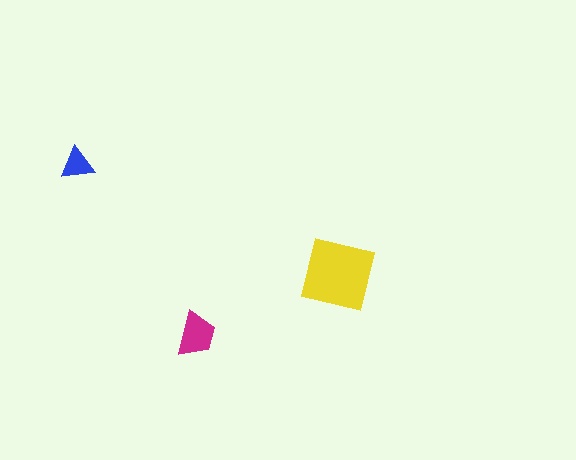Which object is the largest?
The yellow square.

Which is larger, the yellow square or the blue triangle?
The yellow square.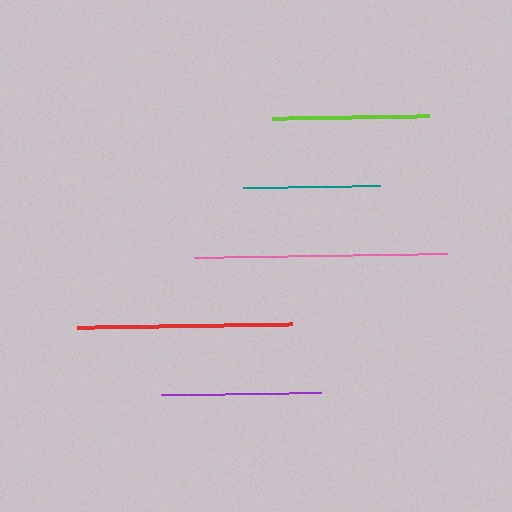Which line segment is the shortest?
The teal line is the shortest at approximately 137 pixels.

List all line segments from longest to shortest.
From longest to shortest: pink, red, purple, lime, teal.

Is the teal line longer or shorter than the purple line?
The purple line is longer than the teal line.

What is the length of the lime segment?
The lime segment is approximately 157 pixels long.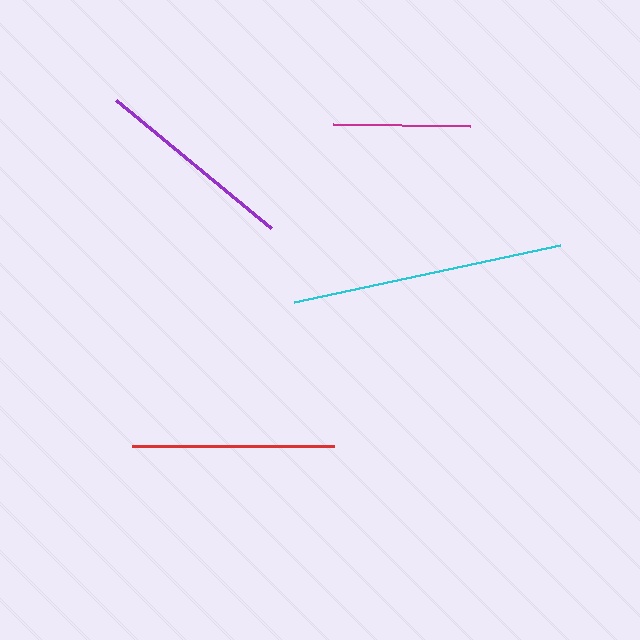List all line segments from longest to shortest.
From longest to shortest: cyan, red, purple, magenta.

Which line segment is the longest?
The cyan line is the longest at approximately 272 pixels.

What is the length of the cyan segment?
The cyan segment is approximately 272 pixels long.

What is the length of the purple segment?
The purple segment is approximately 201 pixels long.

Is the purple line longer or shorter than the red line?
The red line is longer than the purple line.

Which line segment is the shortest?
The magenta line is the shortest at approximately 137 pixels.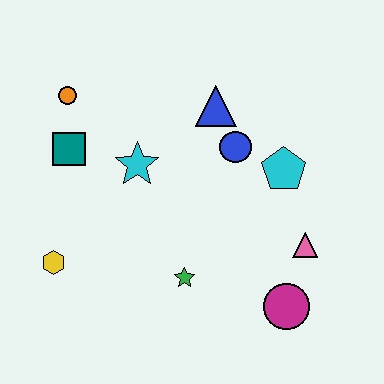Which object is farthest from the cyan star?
The magenta circle is farthest from the cyan star.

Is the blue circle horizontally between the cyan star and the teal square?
No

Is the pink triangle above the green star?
Yes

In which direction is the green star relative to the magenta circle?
The green star is to the left of the magenta circle.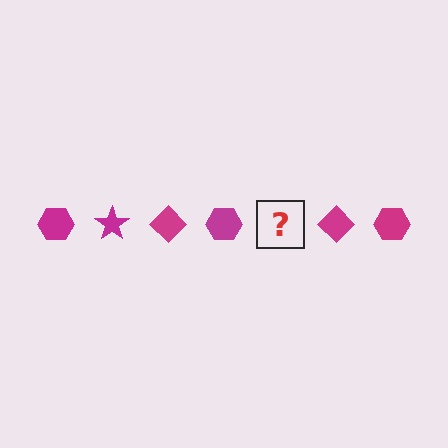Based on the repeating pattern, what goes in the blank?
The blank should be a magenta star.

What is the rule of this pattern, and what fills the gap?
The rule is that the pattern cycles through hexagon, star, diamond shapes in magenta. The gap should be filled with a magenta star.